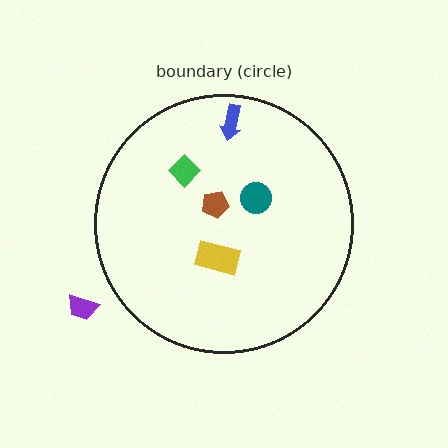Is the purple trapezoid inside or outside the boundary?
Outside.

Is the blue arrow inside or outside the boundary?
Inside.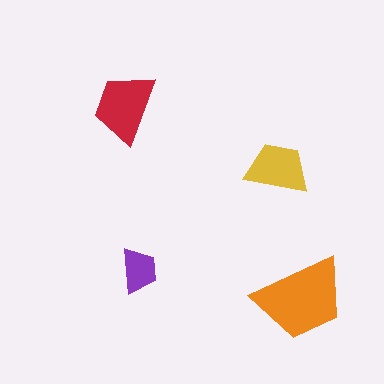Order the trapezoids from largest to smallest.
the orange one, the red one, the yellow one, the purple one.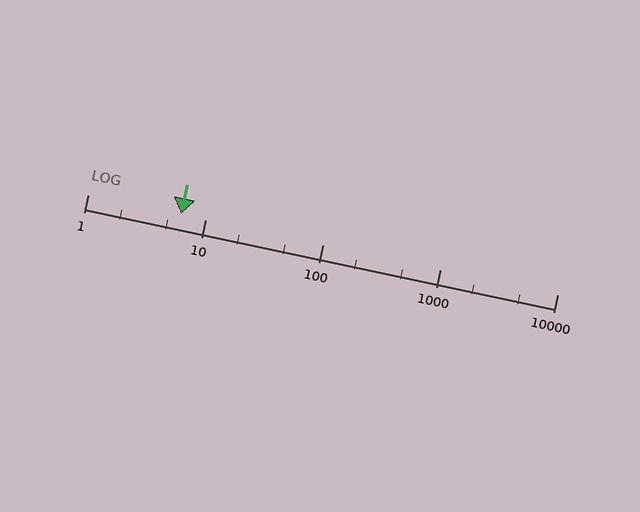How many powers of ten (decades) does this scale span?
The scale spans 4 decades, from 1 to 10000.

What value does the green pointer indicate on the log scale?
The pointer indicates approximately 6.2.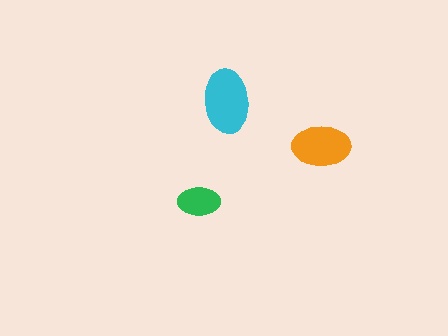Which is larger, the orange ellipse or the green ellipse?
The orange one.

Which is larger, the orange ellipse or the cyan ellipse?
The cyan one.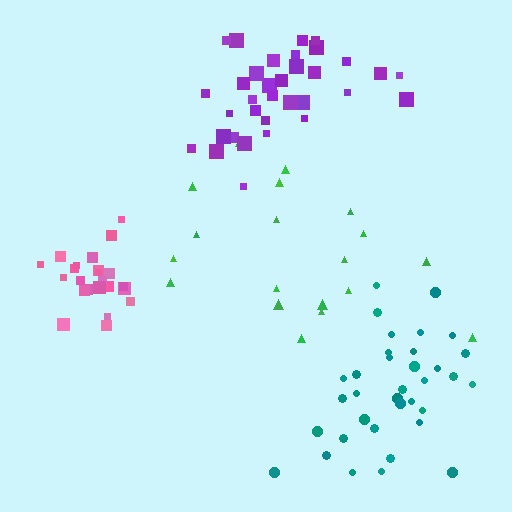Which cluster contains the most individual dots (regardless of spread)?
Teal (35).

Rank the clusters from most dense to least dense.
pink, teal, purple, green.